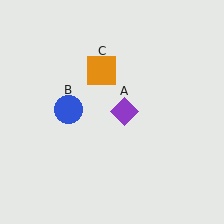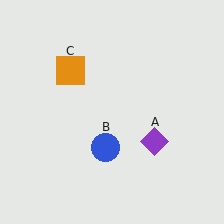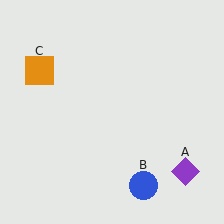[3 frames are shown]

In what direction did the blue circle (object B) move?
The blue circle (object B) moved down and to the right.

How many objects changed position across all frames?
3 objects changed position: purple diamond (object A), blue circle (object B), orange square (object C).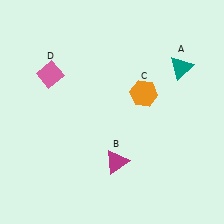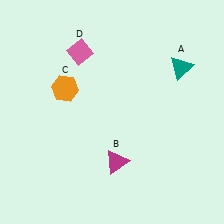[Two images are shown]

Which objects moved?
The objects that moved are: the orange hexagon (C), the pink diamond (D).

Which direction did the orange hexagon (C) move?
The orange hexagon (C) moved left.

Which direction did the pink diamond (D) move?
The pink diamond (D) moved right.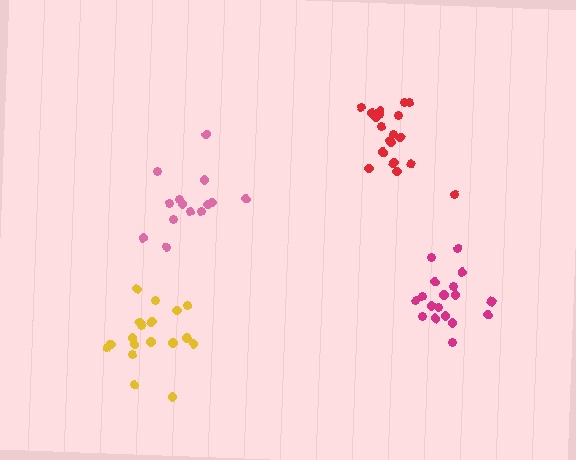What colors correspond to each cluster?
The clusters are colored: yellow, pink, magenta, red.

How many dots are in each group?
Group 1: 18 dots, Group 2: 14 dots, Group 3: 18 dots, Group 4: 19 dots (69 total).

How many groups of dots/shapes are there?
There are 4 groups.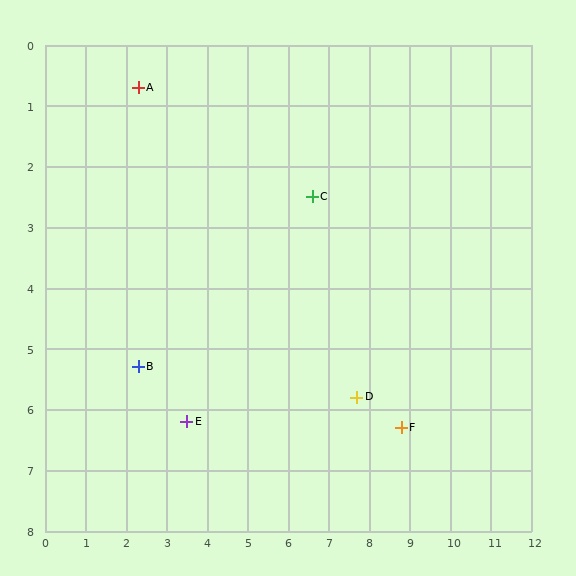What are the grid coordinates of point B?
Point B is at approximately (2.3, 5.3).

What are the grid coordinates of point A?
Point A is at approximately (2.3, 0.7).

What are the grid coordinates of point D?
Point D is at approximately (7.7, 5.8).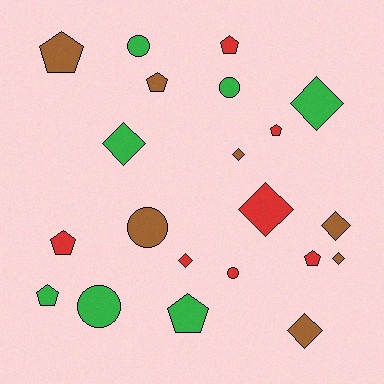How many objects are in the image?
There are 21 objects.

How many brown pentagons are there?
There are 2 brown pentagons.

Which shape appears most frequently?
Pentagon, with 8 objects.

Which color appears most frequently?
Brown, with 7 objects.